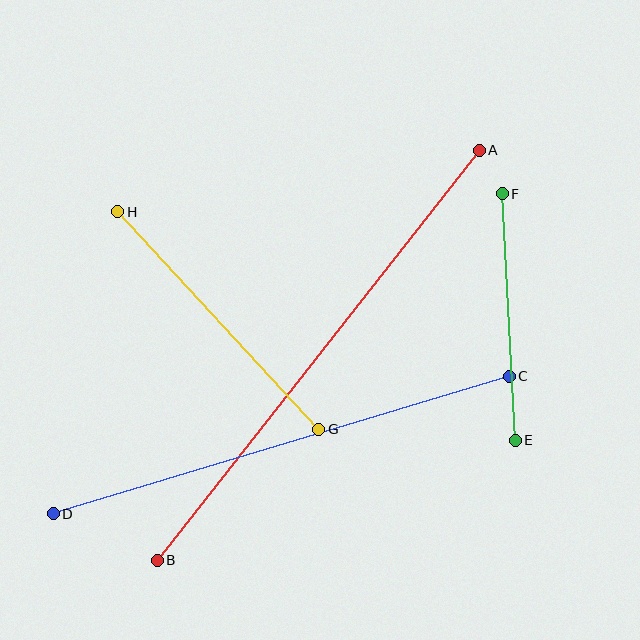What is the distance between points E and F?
The distance is approximately 246 pixels.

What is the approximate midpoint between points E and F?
The midpoint is at approximately (509, 317) pixels.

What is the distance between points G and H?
The distance is approximately 296 pixels.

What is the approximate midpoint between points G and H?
The midpoint is at approximately (218, 320) pixels.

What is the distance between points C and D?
The distance is approximately 477 pixels.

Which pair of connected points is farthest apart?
Points A and B are farthest apart.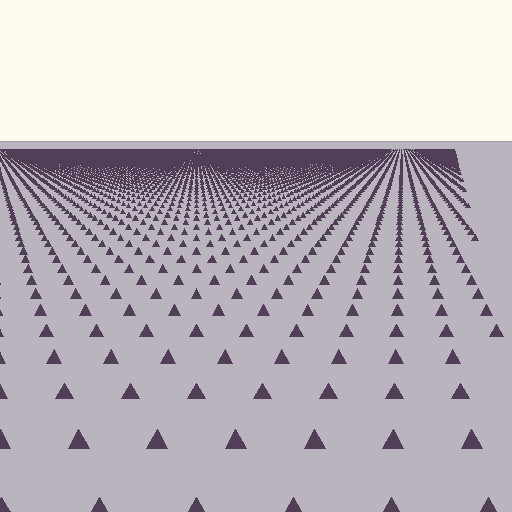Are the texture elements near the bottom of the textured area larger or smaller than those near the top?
Larger. Near the bottom, elements are closer to the viewer and appear at a bigger on-screen size.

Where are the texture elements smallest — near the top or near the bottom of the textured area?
Near the top.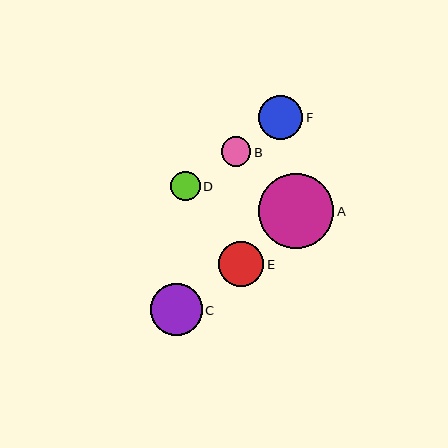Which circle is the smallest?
Circle B is the smallest with a size of approximately 29 pixels.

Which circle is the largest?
Circle A is the largest with a size of approximately 76 pixels.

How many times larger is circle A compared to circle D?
Circle A is approximately 2.6 times the size of circle D.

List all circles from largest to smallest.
From largest to smallest: A, C, E, F, D, B.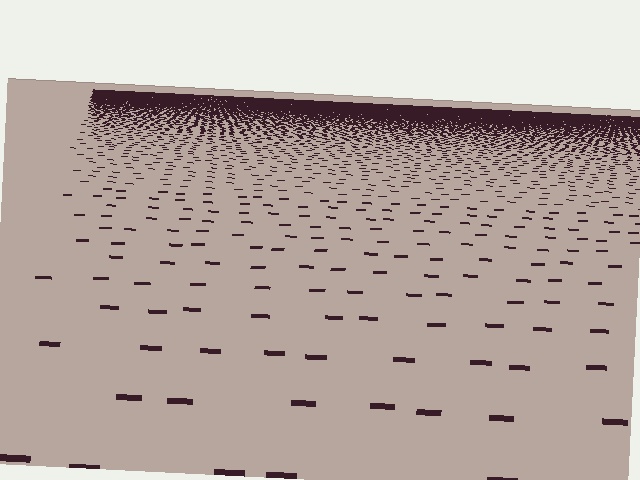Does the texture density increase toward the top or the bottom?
Density increases toward the top.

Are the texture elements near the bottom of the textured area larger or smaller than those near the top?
Larger. Near the bottom, elements are closer to the viewer and appear at a bigger on-screen size.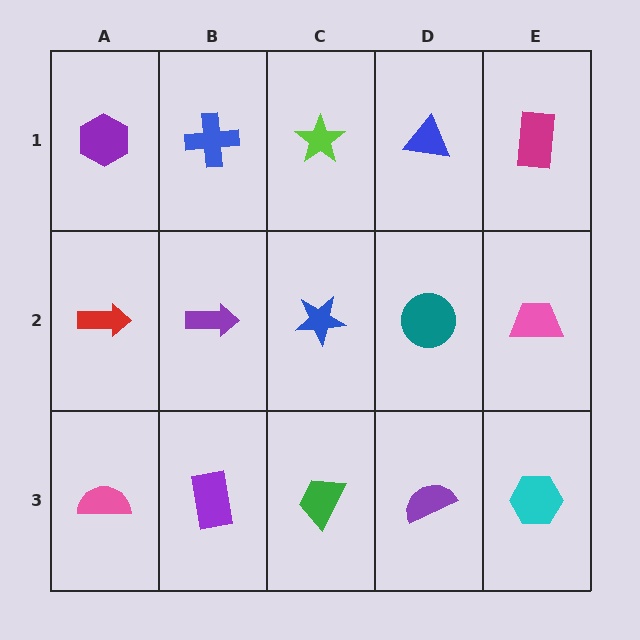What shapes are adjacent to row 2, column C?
A lime star (row 1, column C), a green trapezoid (row 3, column C), a purple arrow (row 2, column B), a teal circle (row 2, column D).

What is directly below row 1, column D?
A teal circle.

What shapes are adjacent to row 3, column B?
A purple arrow (row 2, column B), a pink semicircle (row 3, column A), a green trapezoid (row 3, column C).